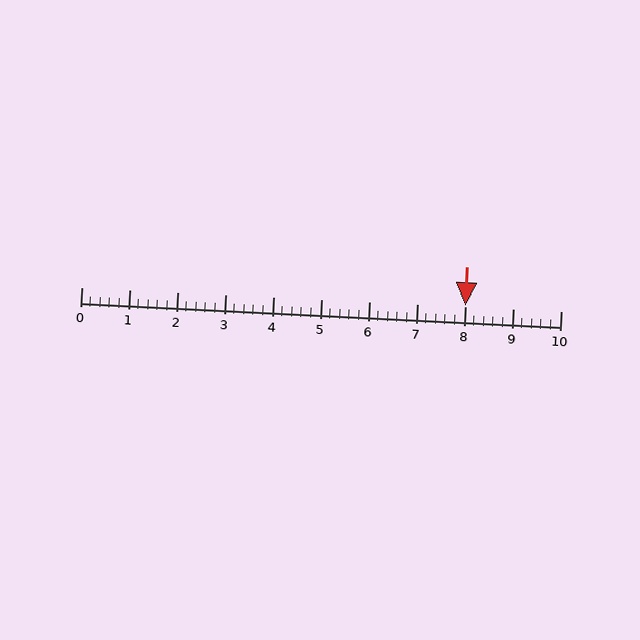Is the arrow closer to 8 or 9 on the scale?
The arrow is closer to 8.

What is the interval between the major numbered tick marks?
The major tick marks are spaced 1 units apart.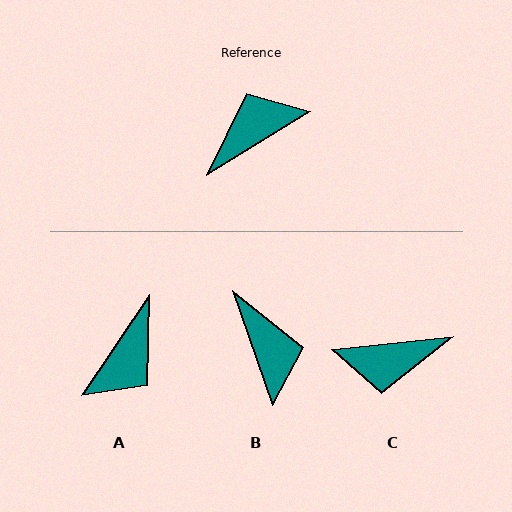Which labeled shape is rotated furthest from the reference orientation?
A, about 155 degrees away.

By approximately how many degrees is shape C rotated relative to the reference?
Approximately 154 degrees counter-clockwise.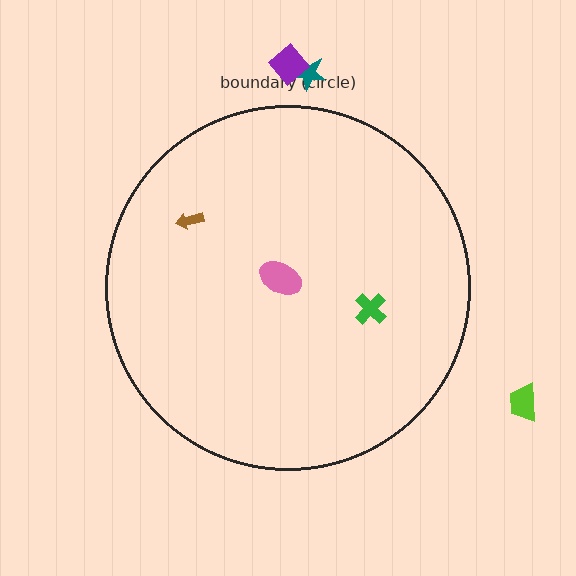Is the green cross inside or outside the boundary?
Inside.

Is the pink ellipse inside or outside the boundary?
Inside.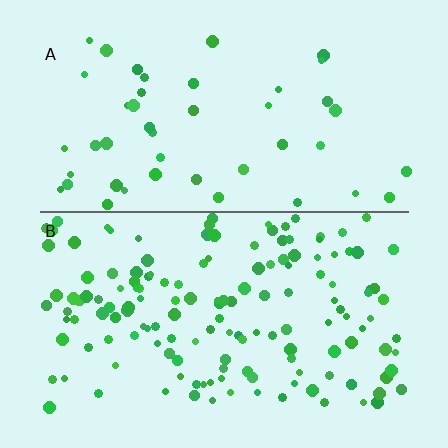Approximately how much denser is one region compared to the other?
Approximately 3.2× — region B over region A.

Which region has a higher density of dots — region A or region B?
B (the bottom).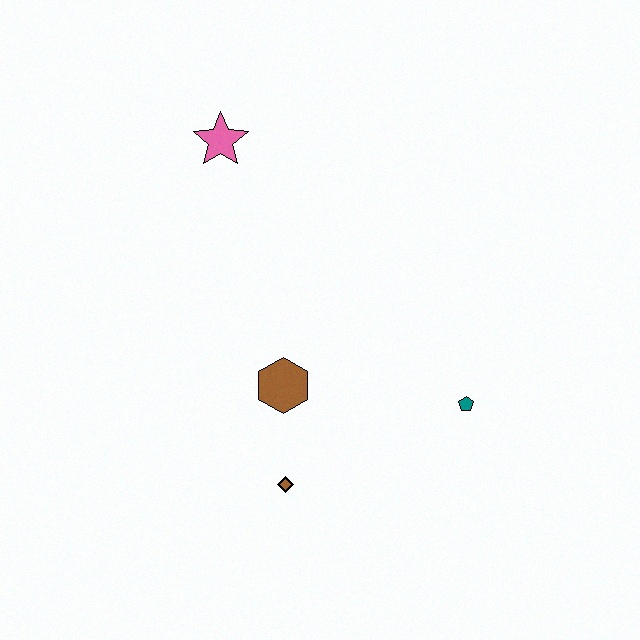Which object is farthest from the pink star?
The teal pentagon is farthest from the pink star.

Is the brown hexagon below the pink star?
Yes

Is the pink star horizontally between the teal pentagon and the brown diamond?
No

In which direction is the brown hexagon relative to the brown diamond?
The brown hexagon is above the brown diamond.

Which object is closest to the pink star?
The brown hexagon is closest to the pink star.